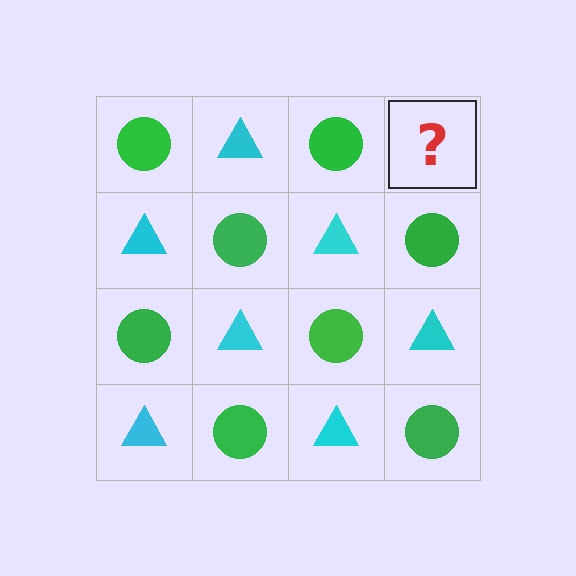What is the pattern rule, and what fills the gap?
The rule is that it alternates green circle and cyan triangle in a checkerboard pattern. The gap should be filled with a cyan triangle.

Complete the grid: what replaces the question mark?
The question mark should be replaced with a cyan triangle.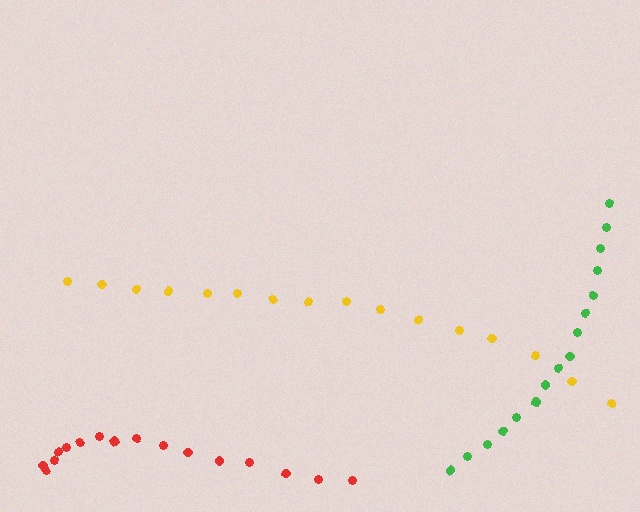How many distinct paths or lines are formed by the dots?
There are 3 distinct paths.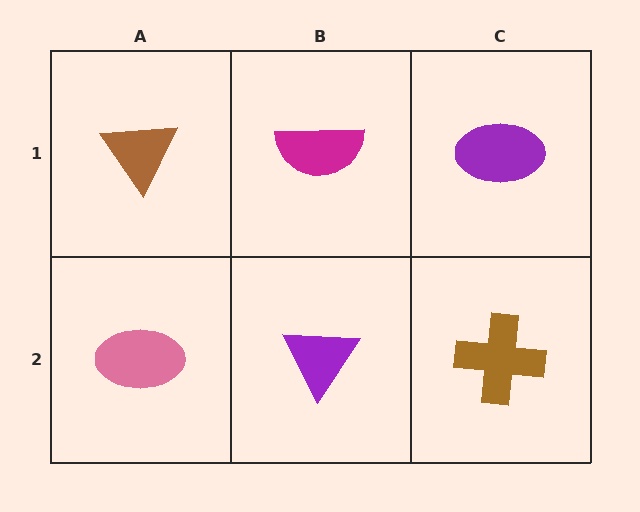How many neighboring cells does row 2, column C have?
2.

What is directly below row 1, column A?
A pink ellipse.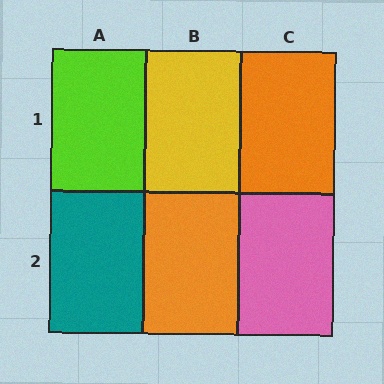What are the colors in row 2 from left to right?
Teal, orange, pink.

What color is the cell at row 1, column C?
Orange.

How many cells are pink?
1 cell is pink.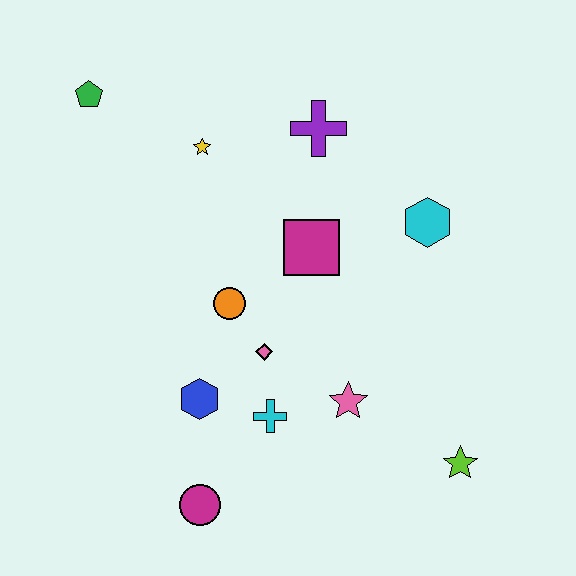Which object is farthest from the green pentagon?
The lime star is farthest from the green pentagon.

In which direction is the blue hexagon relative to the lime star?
The blue hexagon is to the left of the lime star.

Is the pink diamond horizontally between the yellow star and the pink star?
Yes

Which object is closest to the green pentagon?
The yellow star is closest to the green pentagon.